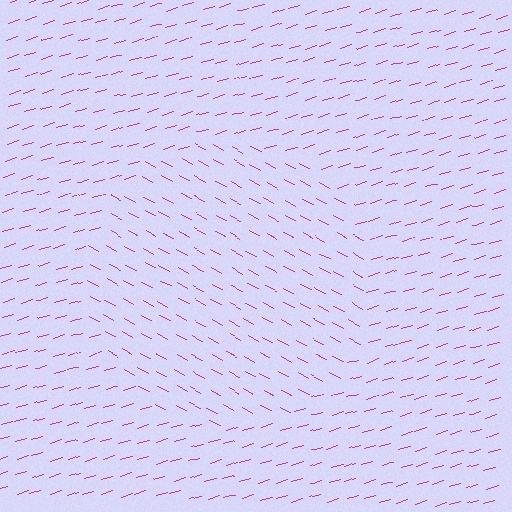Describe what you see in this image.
The image is filled with small magenta line segments. A circle region in the image has lines oriented differently from the surrounding lines, creating a visible texture boundary.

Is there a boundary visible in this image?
Yes, there is a texture boundary formed by a change in line orientation.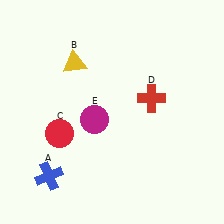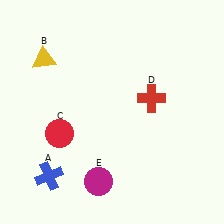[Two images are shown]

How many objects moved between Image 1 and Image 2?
2 objects moved between the two images.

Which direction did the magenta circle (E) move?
The magenta circle (E) moved down.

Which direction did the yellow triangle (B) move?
The yellow triangle (B) moved left.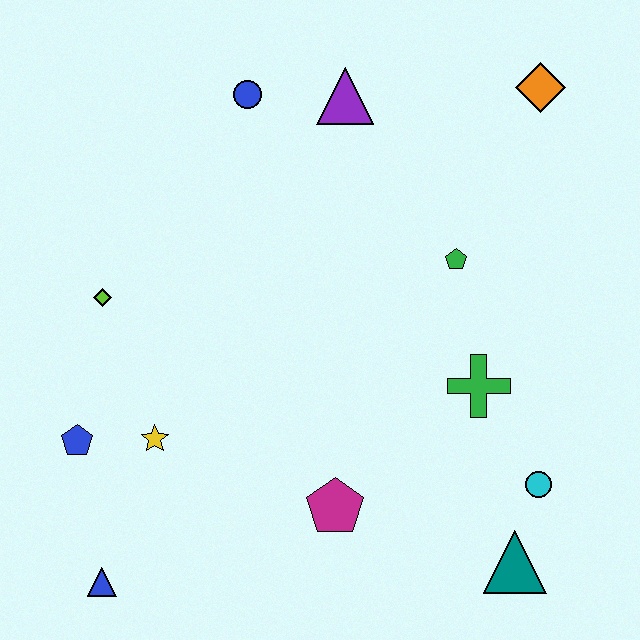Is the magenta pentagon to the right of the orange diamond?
No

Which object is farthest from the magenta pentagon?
The orange diamond is farthest from the magenta pentagon.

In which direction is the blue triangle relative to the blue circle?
The blue triangle is below the blue circle.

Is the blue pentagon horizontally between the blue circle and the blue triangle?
No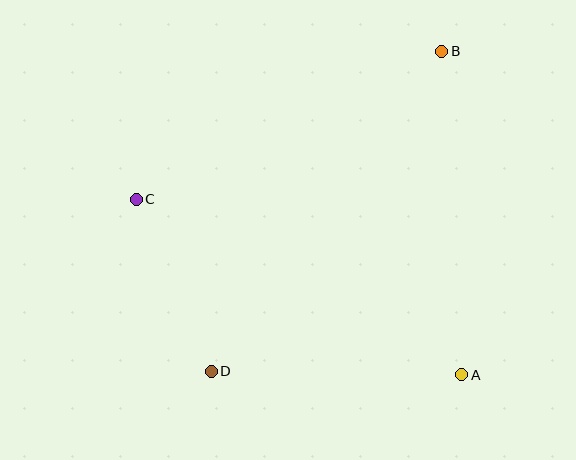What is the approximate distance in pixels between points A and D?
The distance between A and D is approximately 251 pixels.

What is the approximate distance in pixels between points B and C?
The distance between B and C is approximately 340 pixels.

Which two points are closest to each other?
Points C and D are closest to each other.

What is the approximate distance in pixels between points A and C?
The distance between A and C is approximately 370 pixels.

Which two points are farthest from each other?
Points B and D are farthest from each other.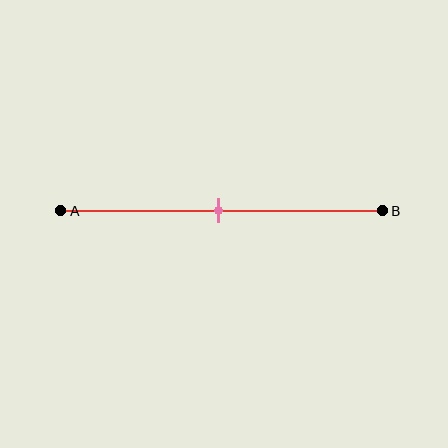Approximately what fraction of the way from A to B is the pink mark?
The pink mark is approximately 50% of the way from A to B.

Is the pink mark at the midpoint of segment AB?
Yes, the mark is approximately at the midpoint.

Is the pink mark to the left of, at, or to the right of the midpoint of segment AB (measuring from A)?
The pink mark is approximately at the midpoint of segment AB.